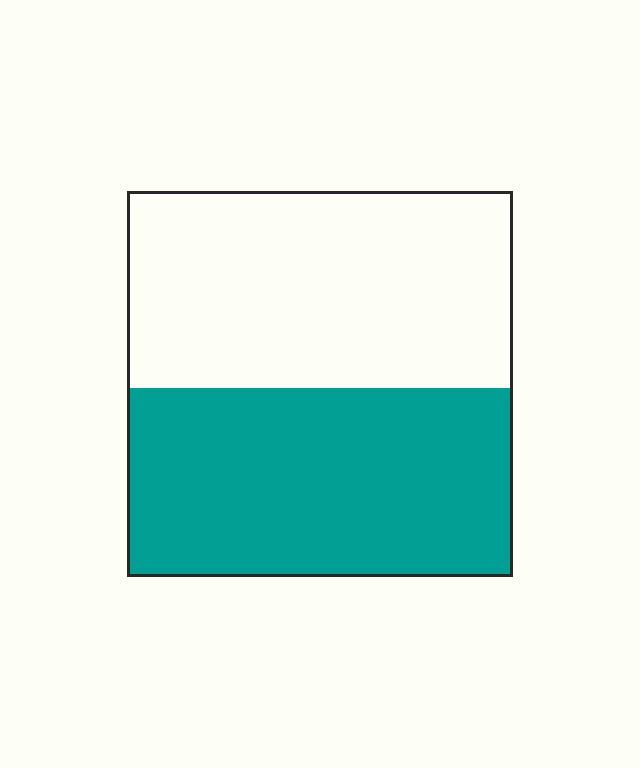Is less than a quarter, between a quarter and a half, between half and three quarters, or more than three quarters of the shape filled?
Between a quarter and a half.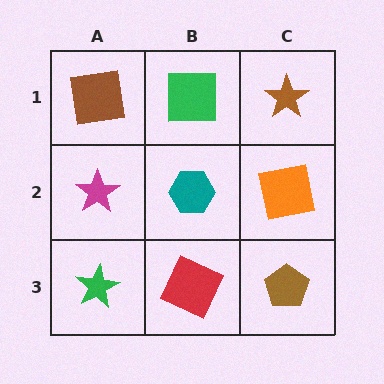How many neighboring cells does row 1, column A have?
2.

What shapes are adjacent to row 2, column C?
A brown star (row 1, column C), a brown pentagon (row 3, column C), a teal hexagon (row 2, column B).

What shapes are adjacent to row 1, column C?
An orange square (row 2, column C), a green square (row 1, column B).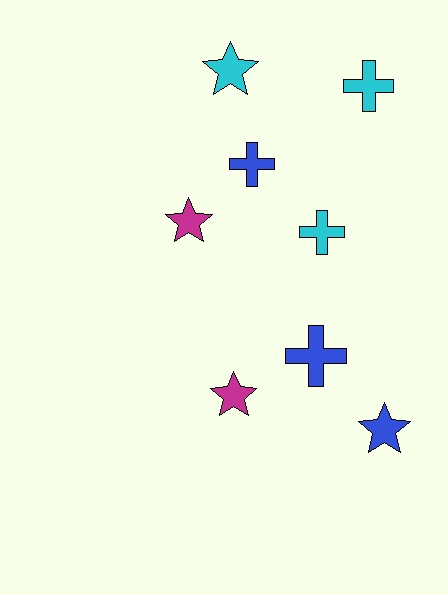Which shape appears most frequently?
Cross, with 4 objects.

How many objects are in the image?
There are 8 objects.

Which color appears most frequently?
Blue, with 3 objects.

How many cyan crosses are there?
There are 2 cyan crosses.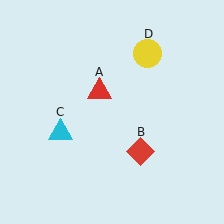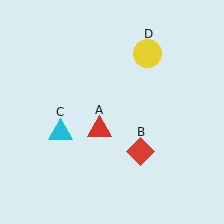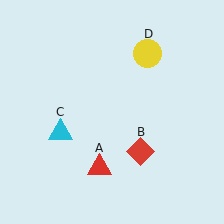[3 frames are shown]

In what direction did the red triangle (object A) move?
The red triangle (object A) moved down.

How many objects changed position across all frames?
1 object changed position: red triangle (object A).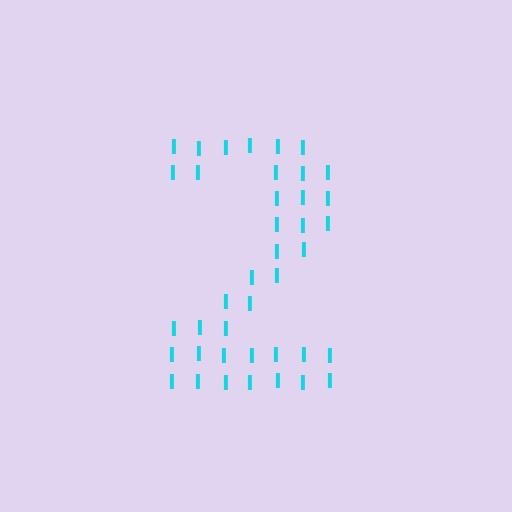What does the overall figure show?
The overall figure shows the digit 2.